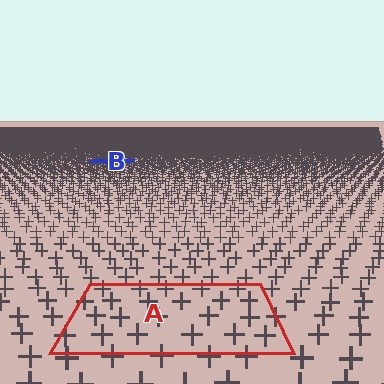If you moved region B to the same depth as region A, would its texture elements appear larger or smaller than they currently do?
They would appear larger. At a closer depth, the same texture elements are projected at a bigger on-screen size.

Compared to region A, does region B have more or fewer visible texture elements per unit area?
Region B has more texture elements per unit area — they are packed more densely because it is farther away.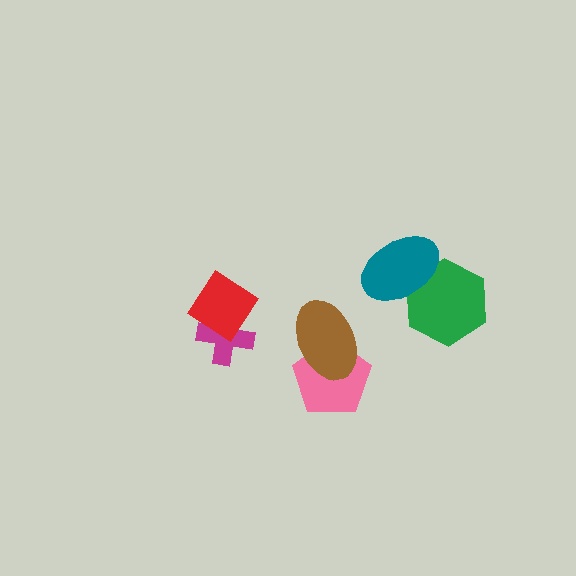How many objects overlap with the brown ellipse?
1 object overlaps with the brown ellipse.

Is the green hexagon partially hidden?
Yes, it is partially covered by another shape.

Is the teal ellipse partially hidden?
No, no other shape covers it.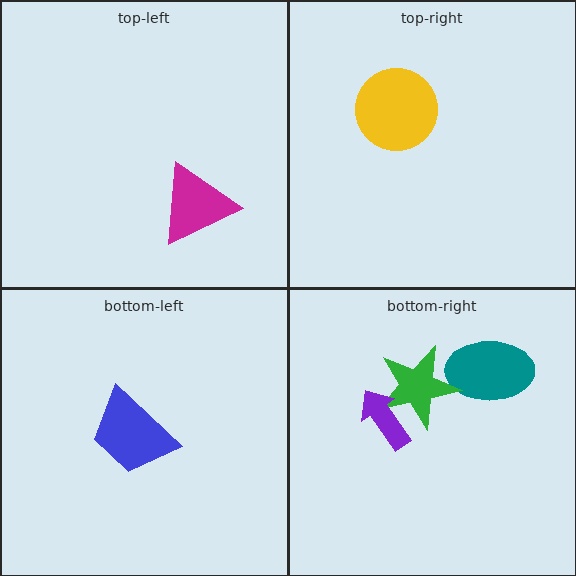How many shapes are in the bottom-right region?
3.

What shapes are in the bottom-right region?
The teal ellipse, the green star, the purple arrow.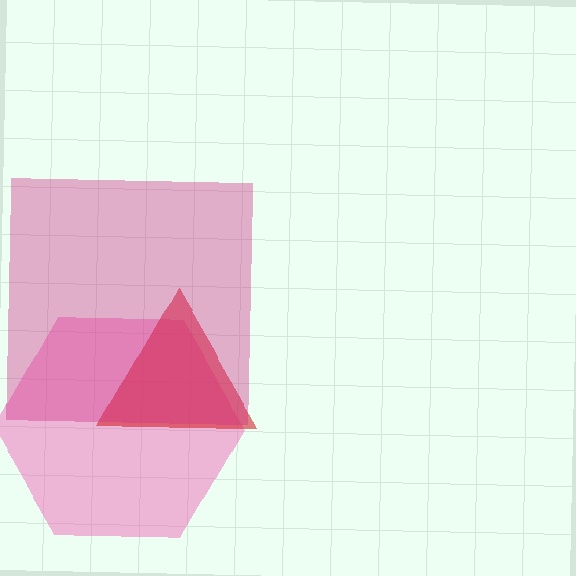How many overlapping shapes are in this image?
There are 3 overlapping shapes in the image.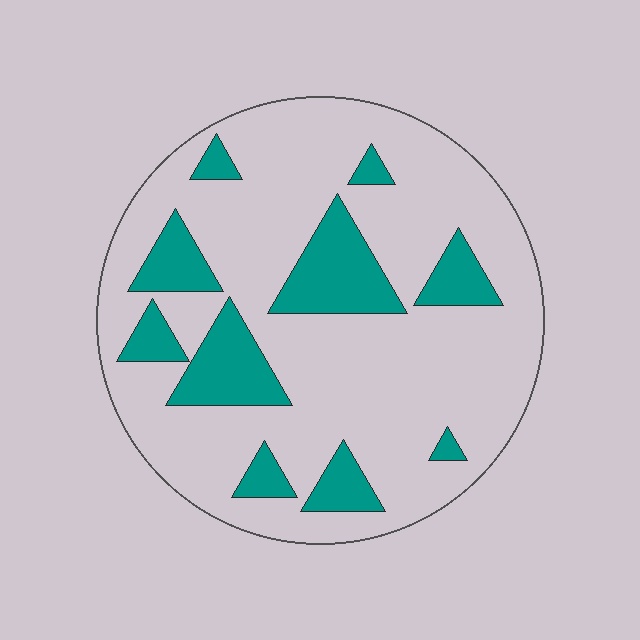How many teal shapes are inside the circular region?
10.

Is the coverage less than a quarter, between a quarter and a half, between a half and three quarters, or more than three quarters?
Less than a quarter.